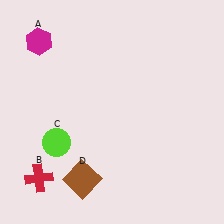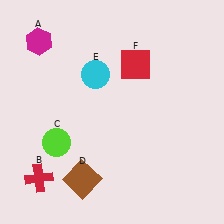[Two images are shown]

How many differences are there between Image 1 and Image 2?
There are 2 differences between the two images.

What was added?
A cyan circle (E), a red square (F) were added in Image 2.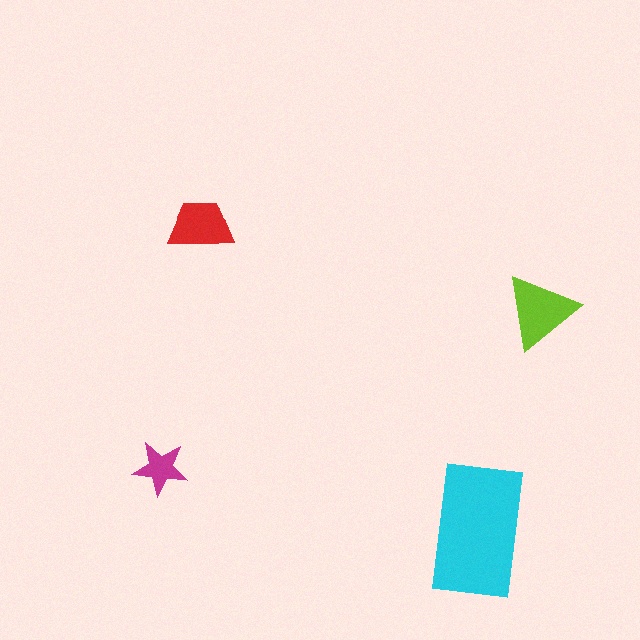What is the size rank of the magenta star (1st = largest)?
4th.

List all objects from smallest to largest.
The magenta star, the red trapezoid, the lime triangle, the cyan rectangle.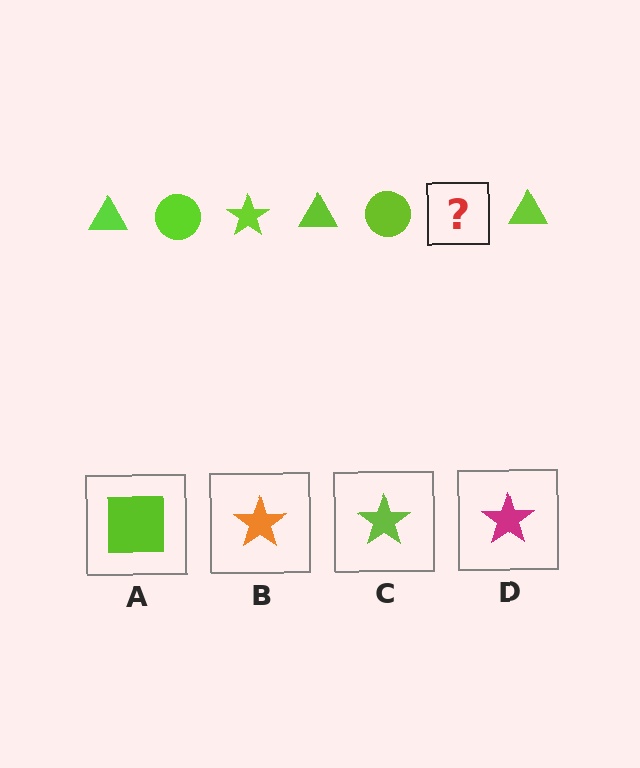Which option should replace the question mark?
Option C.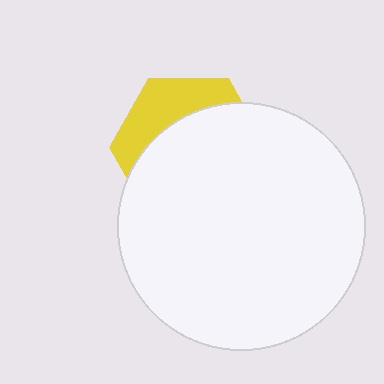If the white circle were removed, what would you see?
You would see the complete yellow hexagon.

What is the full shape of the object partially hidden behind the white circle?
The partially hidden object is a yellow hexagon.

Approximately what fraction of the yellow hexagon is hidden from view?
Roughly 68% of the yellow hexagon is hidden behind the white circle.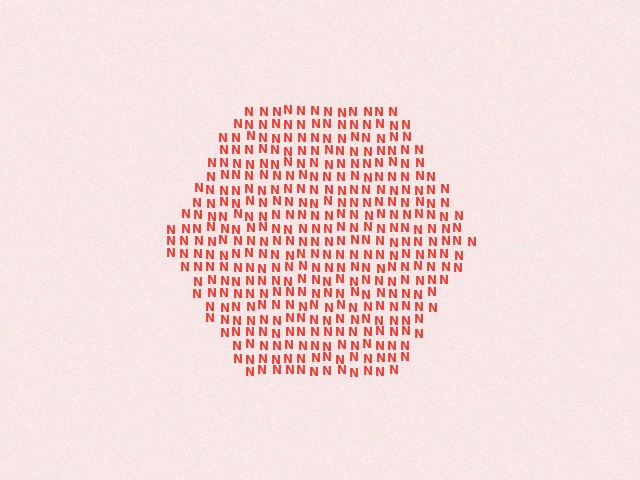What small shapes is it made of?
It is made of small letter N's.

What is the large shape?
The large shape is a hexagon.